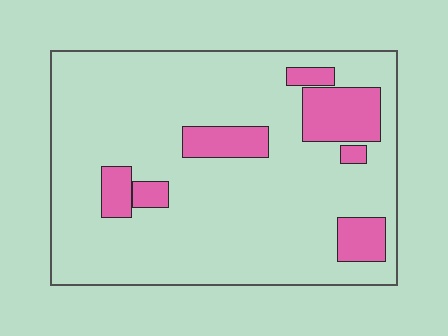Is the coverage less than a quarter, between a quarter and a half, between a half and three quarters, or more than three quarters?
Less than a quarter.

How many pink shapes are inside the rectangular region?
7.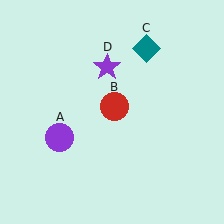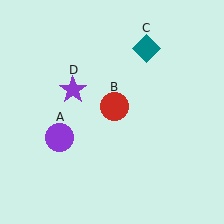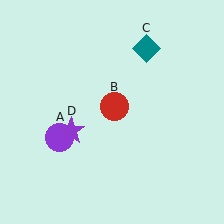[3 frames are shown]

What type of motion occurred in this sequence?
The purple star (object D) rotated counterclockwise around the center of the scene.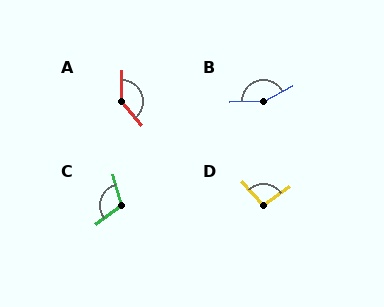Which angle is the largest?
B, at approximately 153 degrees.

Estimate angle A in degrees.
Approximately 138 degrees.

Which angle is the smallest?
D, at approximately 97 degrees.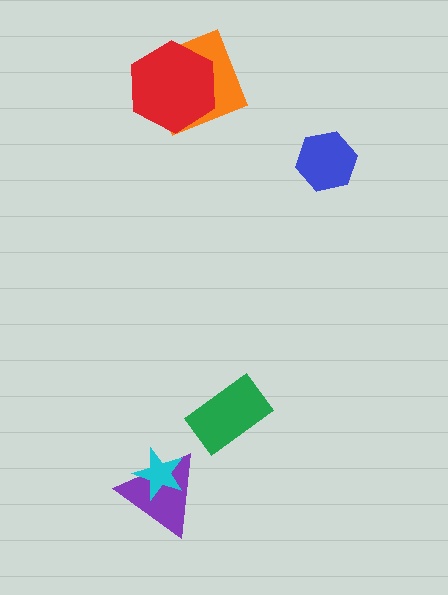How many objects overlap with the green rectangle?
0 objects overlap with the green rectangle.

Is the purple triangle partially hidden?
Yes, it is partially covered by another shape.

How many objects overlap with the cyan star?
1 object overlaps with the cyan star.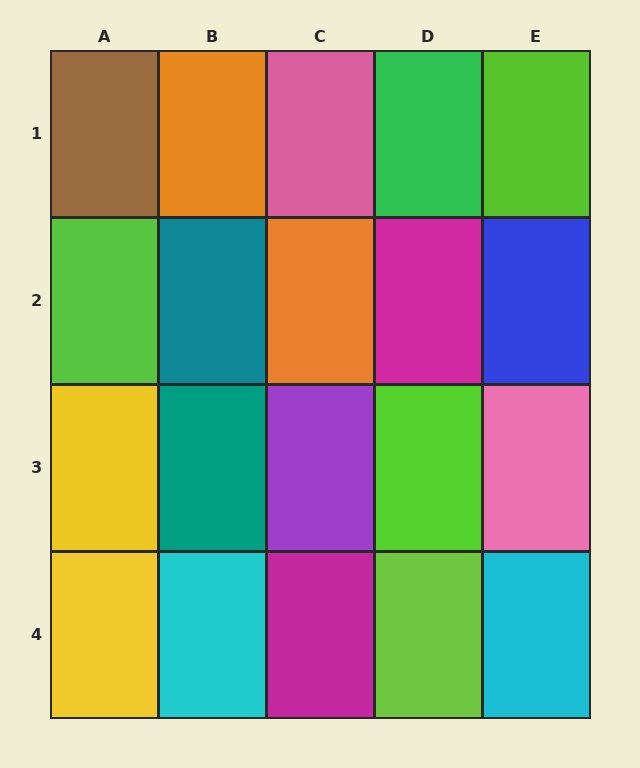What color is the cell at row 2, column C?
Orange.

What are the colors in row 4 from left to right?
Yellow, cyan, magenta, lime, cyan.